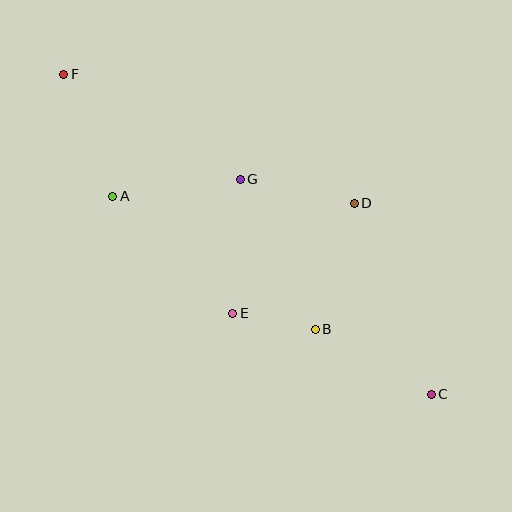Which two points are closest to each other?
Points B and E are closest to each other.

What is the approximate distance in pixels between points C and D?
The distance between C and D is approximately 206 pixels.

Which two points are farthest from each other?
Points C and F are farthest from each other.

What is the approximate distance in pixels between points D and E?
The distance between D and E is approximately 164 pixels.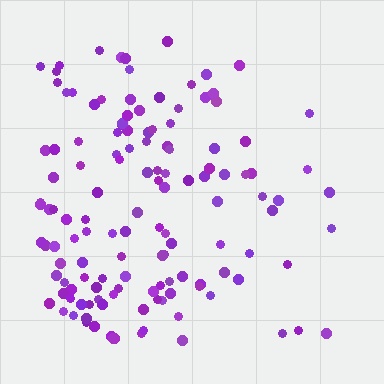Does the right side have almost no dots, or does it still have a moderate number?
Still a moderate number, just noticeably fewer than the left.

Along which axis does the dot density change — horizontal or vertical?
Horizontal.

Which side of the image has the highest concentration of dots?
The left.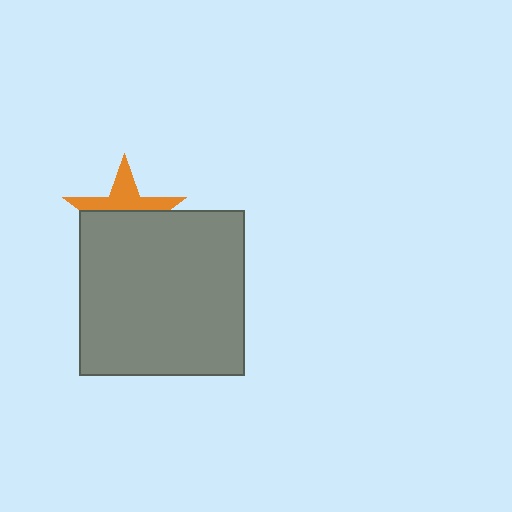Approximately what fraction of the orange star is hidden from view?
Roughly 60% of the orange star is hidden behind the gray square.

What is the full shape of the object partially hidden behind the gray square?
The partially hidden object is an orange star.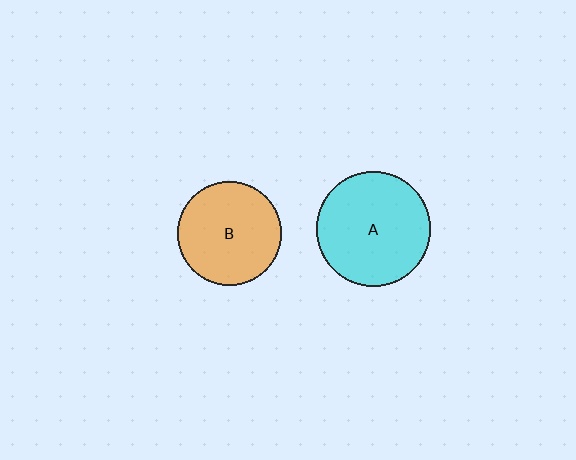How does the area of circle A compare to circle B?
Approximately 1.2 times.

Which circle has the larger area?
Circle A (cyan).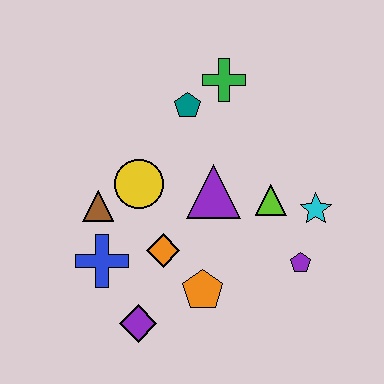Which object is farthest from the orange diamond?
The green cross is farthest from the orange diamond.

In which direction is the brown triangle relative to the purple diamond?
The brown triangle is above the purple diamond.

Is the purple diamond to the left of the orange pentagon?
Yes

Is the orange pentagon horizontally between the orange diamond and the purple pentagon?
Yes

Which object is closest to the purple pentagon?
The cyan star is closest to the purple pentagon.